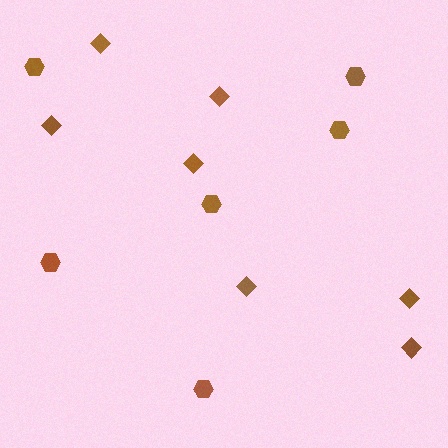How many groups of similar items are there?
There are 2 groups: one group of hexagons (6) and one group of diamonds (7).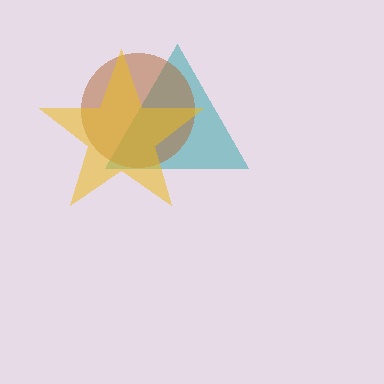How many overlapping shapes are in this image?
There are 3 overlapping shapes in the image.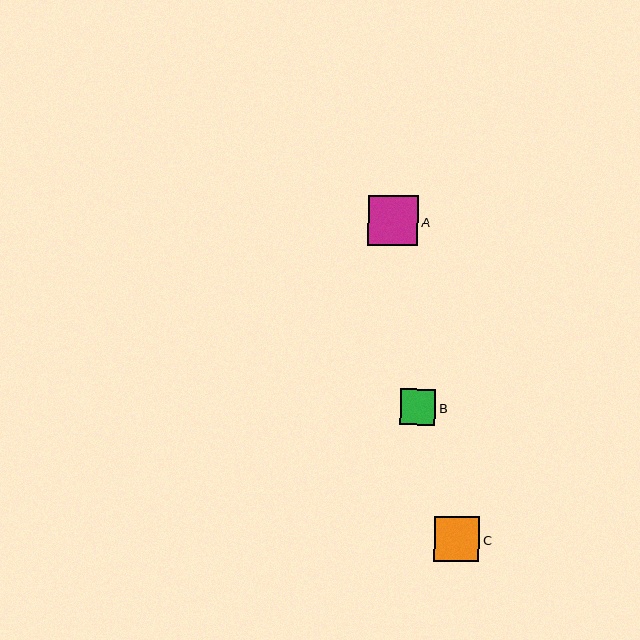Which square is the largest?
Square A is the largest with a size of approximately 50 pixels.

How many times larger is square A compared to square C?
Square A is approximately 1.1 times the size of square C.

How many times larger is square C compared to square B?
Square C is approximately 1.2 times the size of square B.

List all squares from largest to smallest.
From largest to smallest: A, C, B.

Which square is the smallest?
Square B is the smallest with a size of approximately 36 pixels.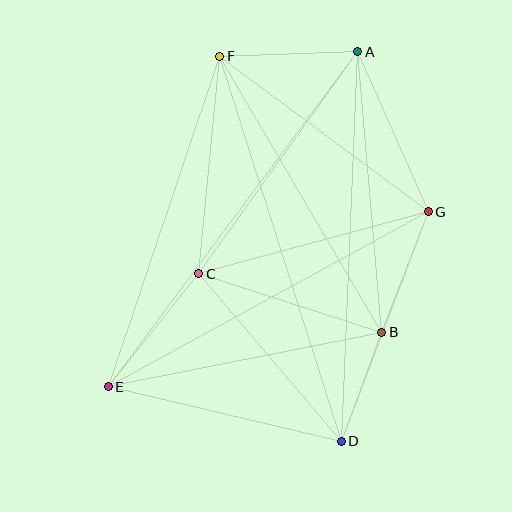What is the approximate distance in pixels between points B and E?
The distance between B and E is approximately 279 pixels.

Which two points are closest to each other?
Points B and D are closest to each other.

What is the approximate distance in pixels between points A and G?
The distance between A and G is approximately 175 pixels.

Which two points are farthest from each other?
Points A and E are farthest from each other.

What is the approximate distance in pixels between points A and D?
The distance between A and D is approximately 390 pixels.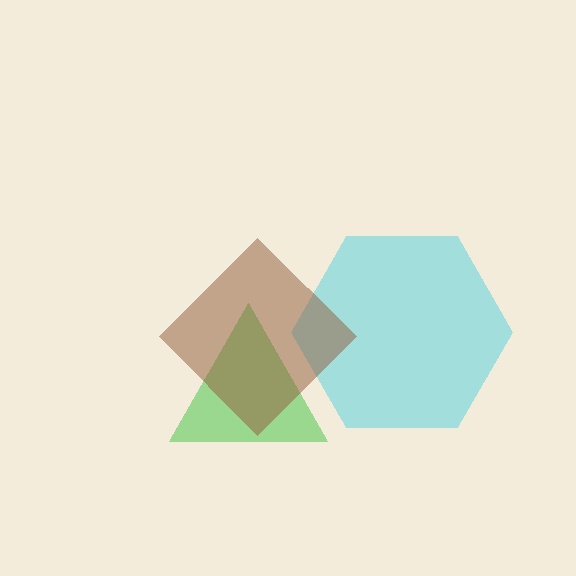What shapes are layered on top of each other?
The layered shapes are: a green triangle, a cyan hexagon, a brown diamond.